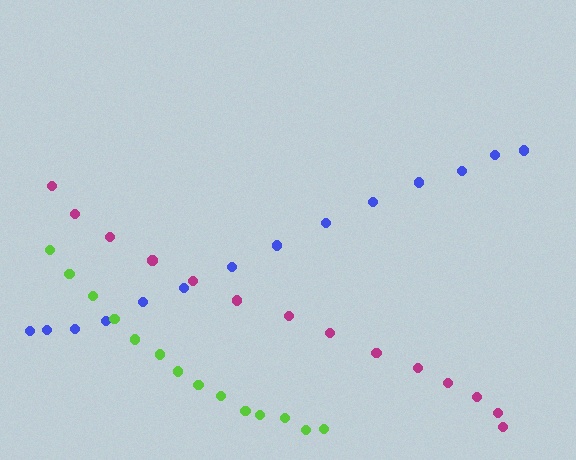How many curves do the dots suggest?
There are 3 distinct paths.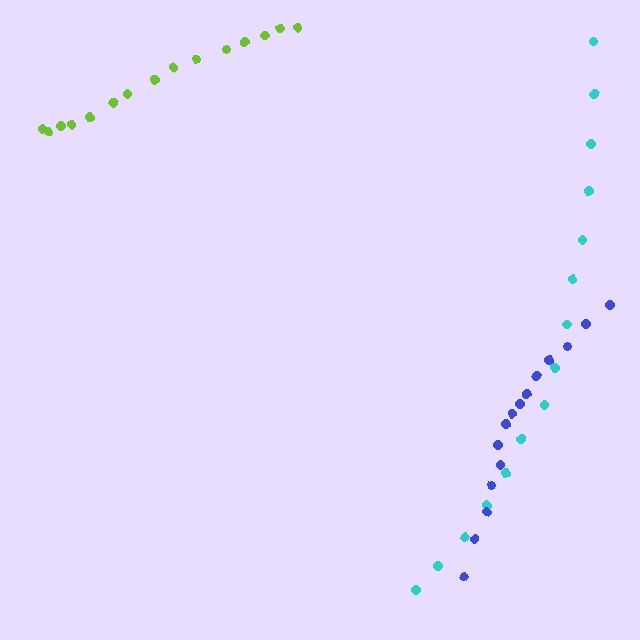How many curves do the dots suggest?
There are 3 distinct paths.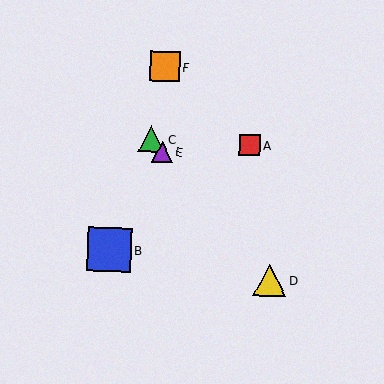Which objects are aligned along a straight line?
Objects C, D, E are aligned along a straight line.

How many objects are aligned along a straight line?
3 objects (C, D, E) are aligned along a straight line.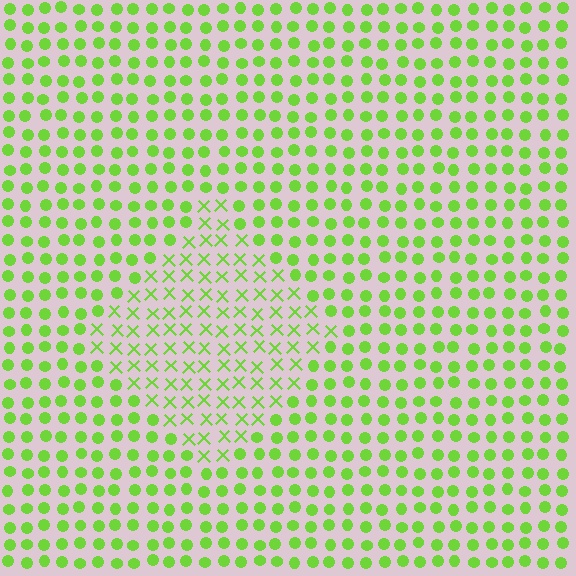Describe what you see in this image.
The image is filled with small lime elements arranged in a uniform grid. A diamond-shaped region contains X marks, while the surrounding area contains circles. The boundary is defined purely by the change in element shape.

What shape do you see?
I see a diamond.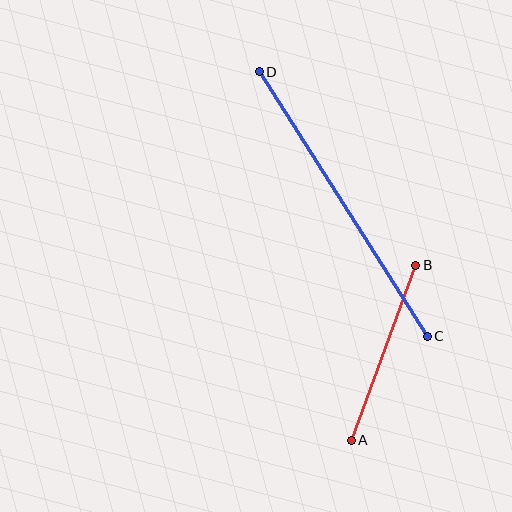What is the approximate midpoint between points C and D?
The midpoint is at approximately (343, 204) pixels.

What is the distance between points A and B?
The distance is approximately 186 pixels.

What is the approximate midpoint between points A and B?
The midpoint is at approximately (384, 353) pixels.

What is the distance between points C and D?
The distance is approximately 314 pixels.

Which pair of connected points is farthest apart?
Points C and D are farthest apart.